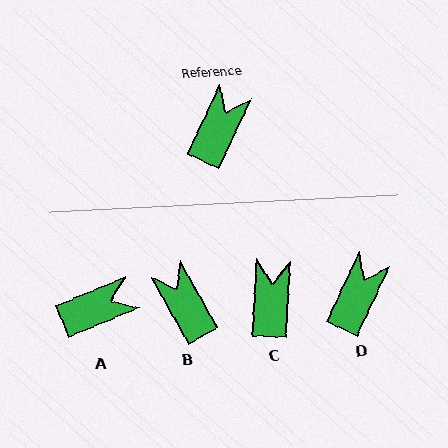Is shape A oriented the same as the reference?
No, it is off by about 43 degrees.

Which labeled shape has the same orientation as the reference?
D.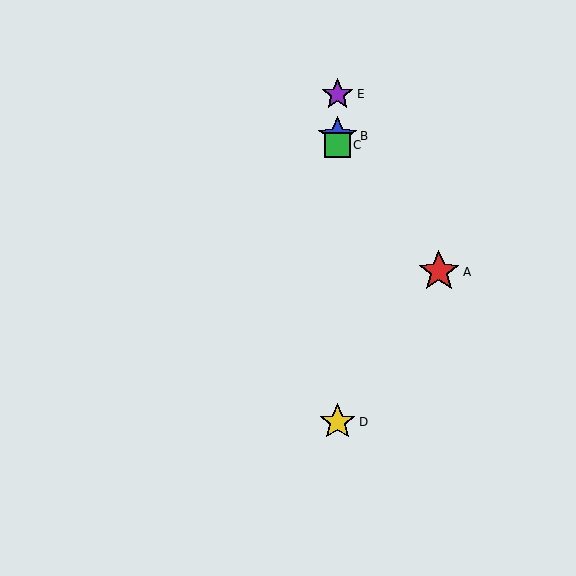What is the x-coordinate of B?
Object B is at x≈338.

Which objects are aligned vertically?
Objects B, C, D, E are aligned vertically.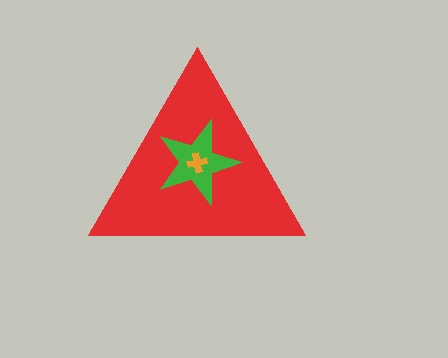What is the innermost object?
The orange cross.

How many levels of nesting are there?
3.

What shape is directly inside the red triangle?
The green star.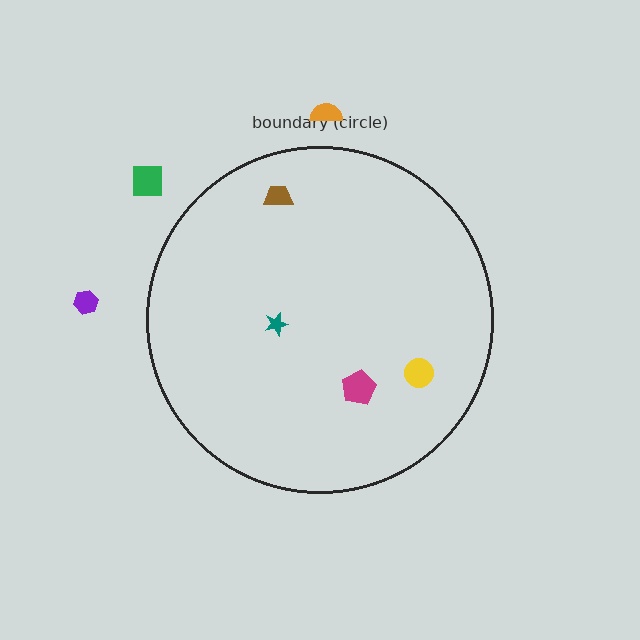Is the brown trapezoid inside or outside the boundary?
Inside.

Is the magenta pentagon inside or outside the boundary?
Inside.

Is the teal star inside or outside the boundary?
Inside.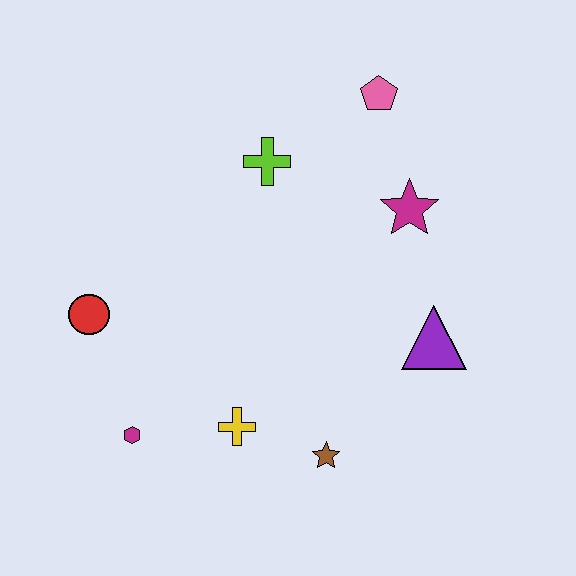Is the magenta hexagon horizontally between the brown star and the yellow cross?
No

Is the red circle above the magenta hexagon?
Yes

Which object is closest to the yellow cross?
The brown star is closest to the yellow cross.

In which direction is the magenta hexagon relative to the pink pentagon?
The magenta hexagon is below the pink pentagon.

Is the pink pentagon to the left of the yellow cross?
No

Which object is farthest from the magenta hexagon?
The pink pentagon is farthest from the magenta hexagon.